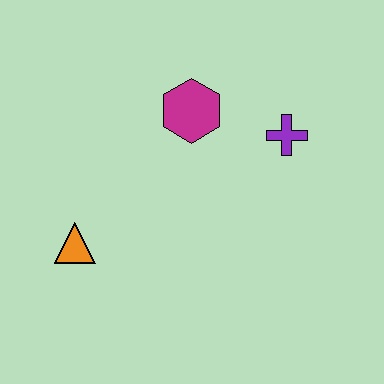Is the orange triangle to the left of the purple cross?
Yes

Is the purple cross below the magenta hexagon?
Yes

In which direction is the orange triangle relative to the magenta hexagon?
The orange triangle is below the magenta hexagon.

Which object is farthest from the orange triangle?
The purple cross is farthest from the orange triangle.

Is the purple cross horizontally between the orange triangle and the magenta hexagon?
No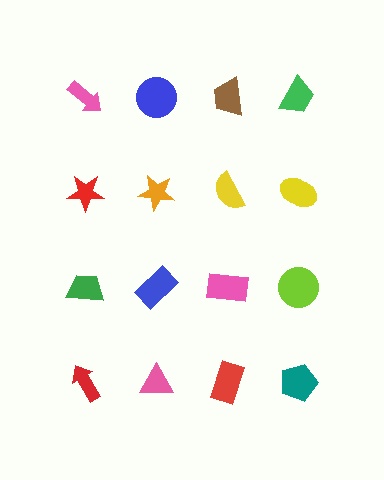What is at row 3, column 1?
A green trapezoid.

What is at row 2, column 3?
A yellow semicircle.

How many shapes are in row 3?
4 shapes.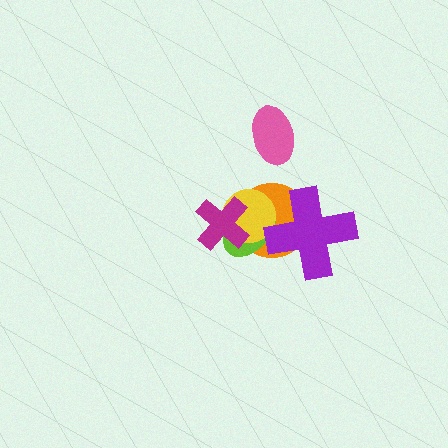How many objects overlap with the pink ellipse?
0 objects overlap with the pink ellipse.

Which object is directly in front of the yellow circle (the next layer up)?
The purple cross is directly in front of the yellow circle.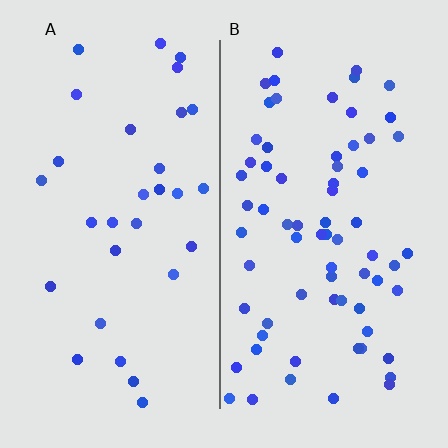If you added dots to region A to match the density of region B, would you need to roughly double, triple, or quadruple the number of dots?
Approximately double.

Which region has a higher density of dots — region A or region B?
B (the right).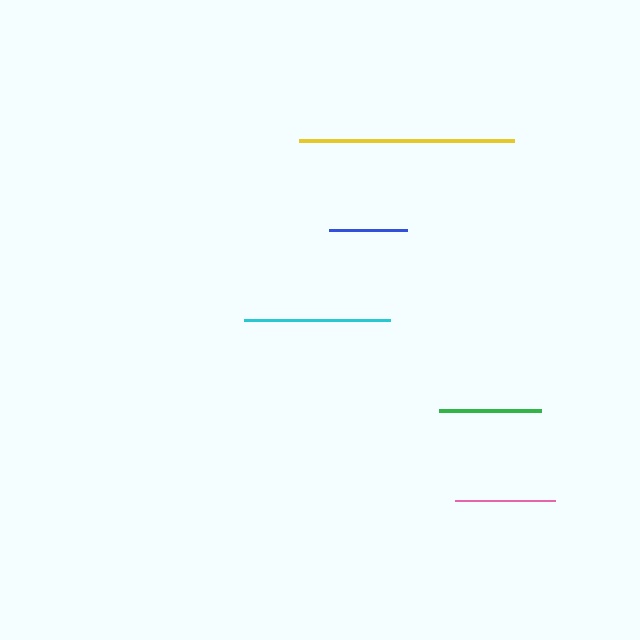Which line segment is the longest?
The yellow line is the longest at approximately 215 pixels.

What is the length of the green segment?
The green segment is approximately 102 pixels long.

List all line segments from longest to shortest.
From longest to shortest: yellow, cyan, green, pink, blue.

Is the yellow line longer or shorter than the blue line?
The yellow line is longer than the blue line.